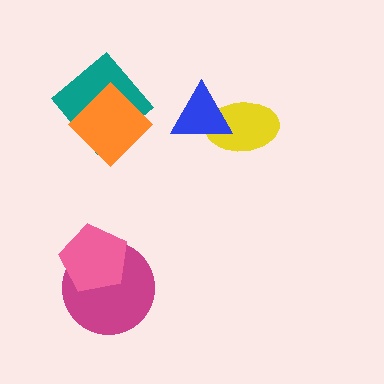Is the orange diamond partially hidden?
No, no other shape covers it.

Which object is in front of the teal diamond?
The orange diamond is in front of the teal diamond.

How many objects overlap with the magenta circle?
1 object overlaps with the magenta circle.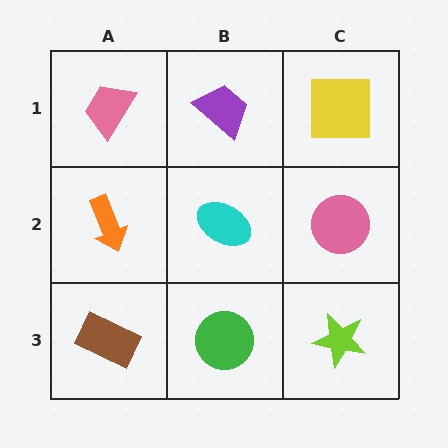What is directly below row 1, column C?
A pink circle.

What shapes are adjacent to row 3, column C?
A pink circle (row 2, column C), a green circle (row 3, column B).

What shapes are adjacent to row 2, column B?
A purple trapezoid (row 1, column B), a green circle (row 3, column B), an orange arrow (row 2, column A), a pink circle (row 2, column C).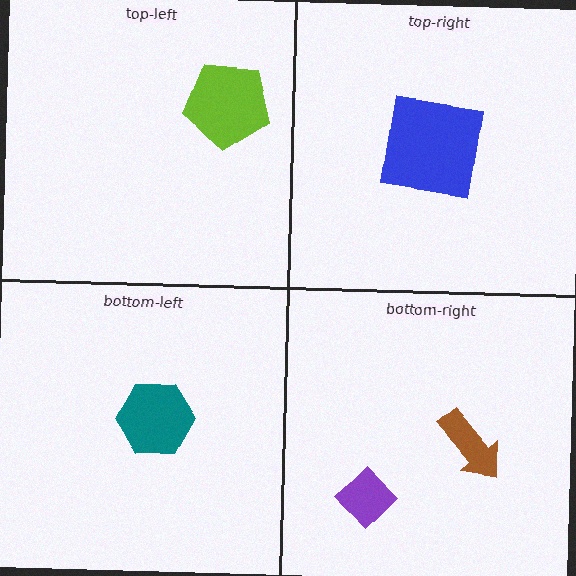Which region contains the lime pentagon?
The top-left region.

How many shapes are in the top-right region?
1.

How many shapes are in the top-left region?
1.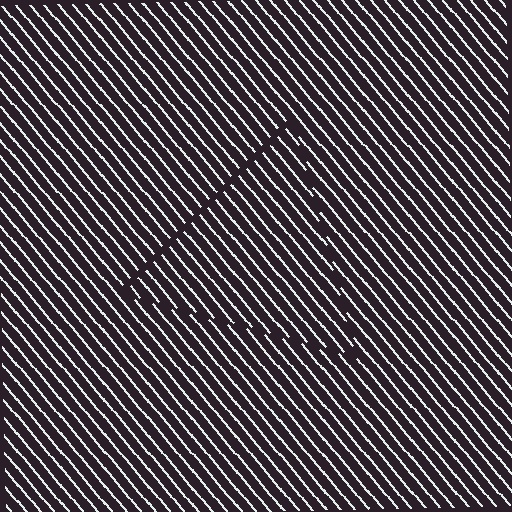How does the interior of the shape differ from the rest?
The interior of the shape contains the same grating, shifted by half a period — the contour is defined by the phase discontinuity where line-ends from the inner and outer gratings abut.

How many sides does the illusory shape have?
3 sides — the line-ends trace a triangle.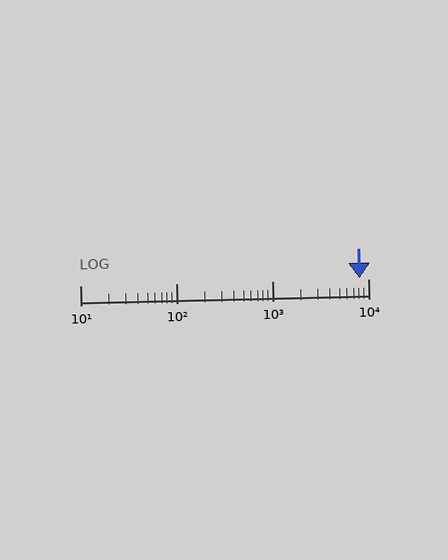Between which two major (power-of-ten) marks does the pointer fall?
The pointer is between 1000 and 10000.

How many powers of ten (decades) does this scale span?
The scale spans 3 decades, from 10 to 10000.